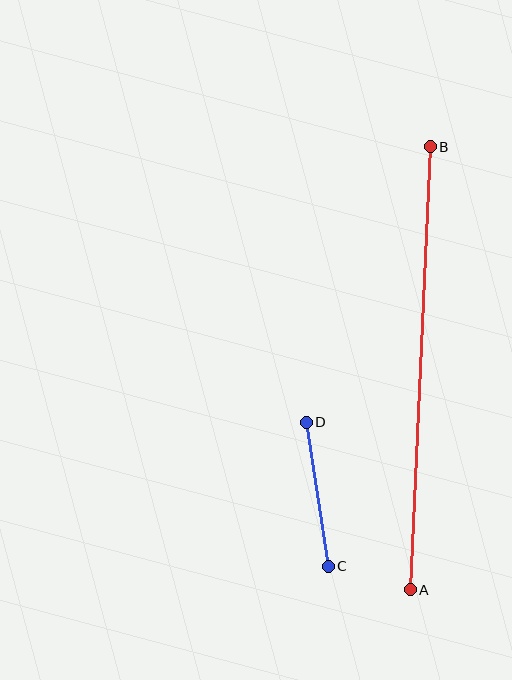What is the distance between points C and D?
The distance is approximately 146 pixels.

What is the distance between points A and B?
The distance is approximately 443 pixels.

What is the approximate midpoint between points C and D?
The midpoint is at approximately (317, 494) pixels.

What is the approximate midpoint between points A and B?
The midpoint is at approximately (420, 368) pixels.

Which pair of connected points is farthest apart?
Points A and B are farthest apart.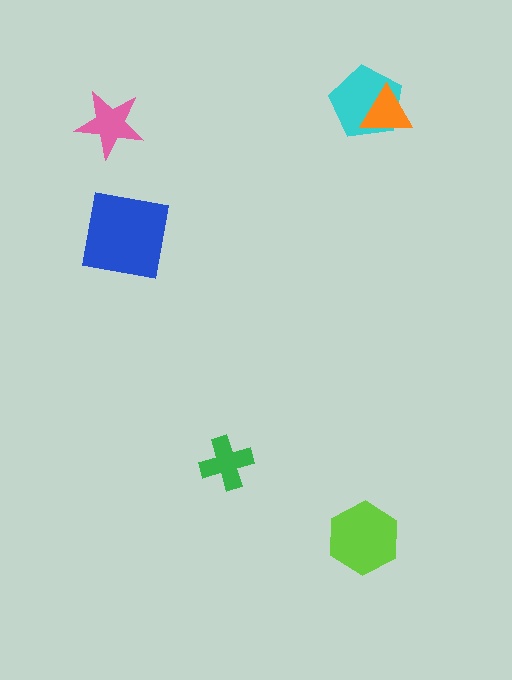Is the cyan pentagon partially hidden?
Yes, it is partially covered by another shape.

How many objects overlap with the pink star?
0 objects overlap with the pink star.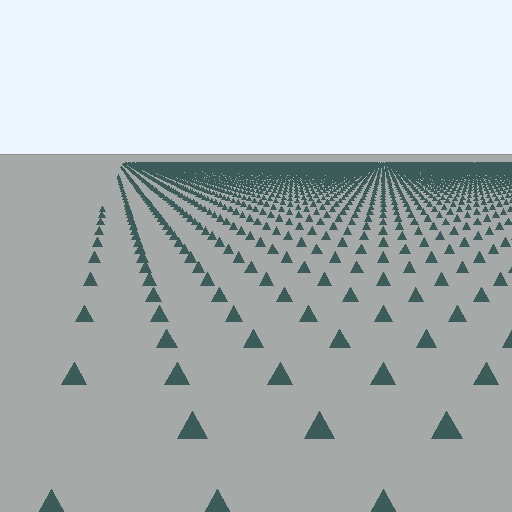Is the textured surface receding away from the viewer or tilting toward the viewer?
The surface is receding away from the viewer. Texture elements get smaller and denser toward the top.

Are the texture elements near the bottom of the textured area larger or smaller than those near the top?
Larger. Near the bottom, elements are closer to the viewer and appear at a bigger on-screen size.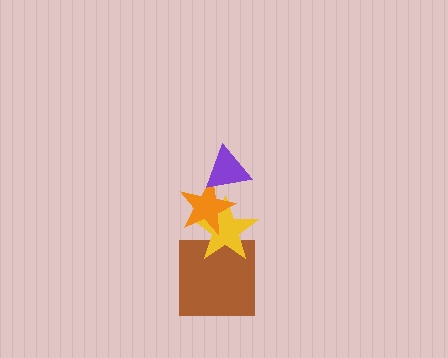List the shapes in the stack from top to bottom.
From top to bottom: the purple triangle, the orange star, the yellow star, the brown square.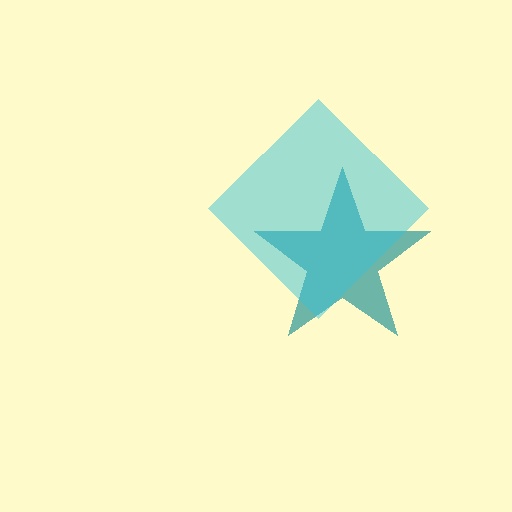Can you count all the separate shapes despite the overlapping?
Yes, there are 2 separate shapes.